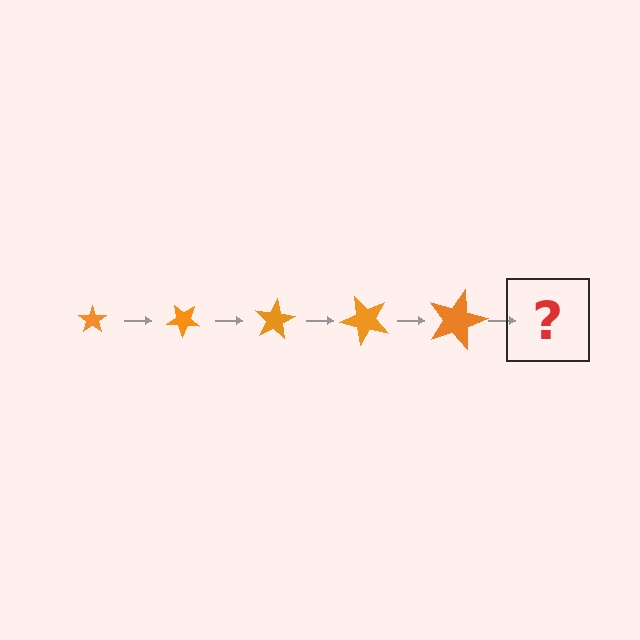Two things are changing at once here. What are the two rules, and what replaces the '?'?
The two rules are that the star grows larger each step and it rotates 40 degrees each step. The '?' should be a star, larger than the previous one and rotated 200 degrees from the start.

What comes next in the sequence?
The next element should be a star, larger than the previous one and rotated 200 degrees from the start.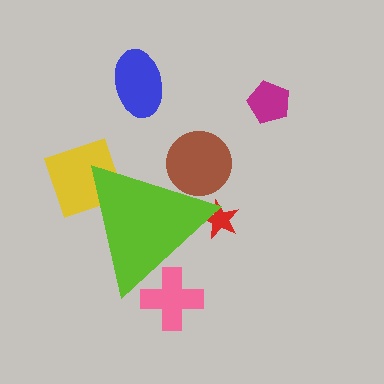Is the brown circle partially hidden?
Yes, the brown circle is partially hidden behind the lime triangle.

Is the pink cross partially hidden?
Yes, the pink cross is partially hidden behind the lime triangle.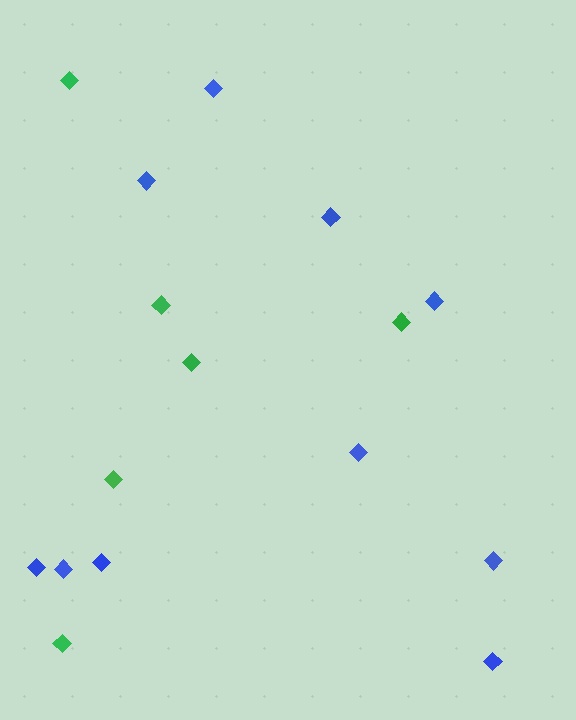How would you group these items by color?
There are 2 groups: one group of green diamonds (6) and one group of blue diamonds (10).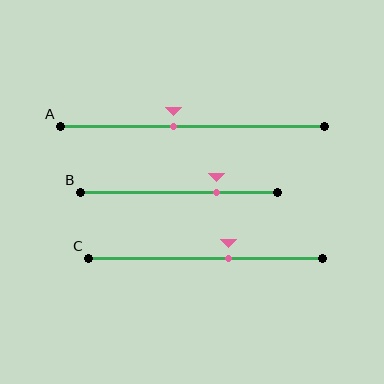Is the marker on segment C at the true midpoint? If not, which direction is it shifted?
No, the marker on segment C is shifted to the right by about 10% of the segment length.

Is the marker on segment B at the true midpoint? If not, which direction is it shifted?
No, the marker on segment B is shifted to the right by about 19% of the segment length.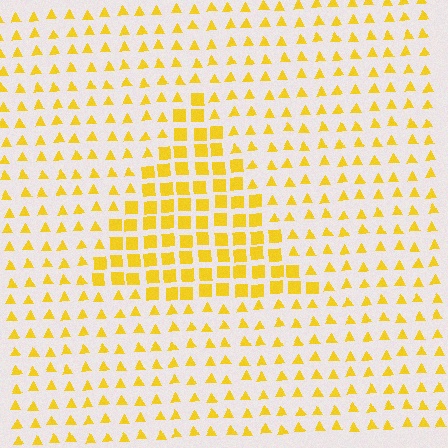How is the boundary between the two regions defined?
The boundary is defined by a change in element shape: squares inside vs. triangles outside. All elements share the same color and spacing.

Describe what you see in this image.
The image is filled with small yellow elements arranged in a uniform grid. A triangle-shaped region contains squares, while the surrounding area contains triangles. The boundary is defined purely by the change in element shape.